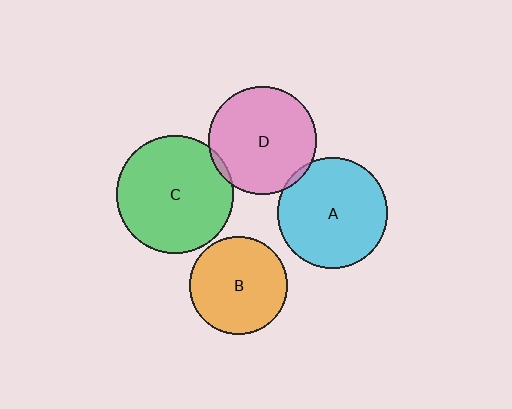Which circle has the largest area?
Circle C (green).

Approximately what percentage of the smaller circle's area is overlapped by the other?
Approximately 5%.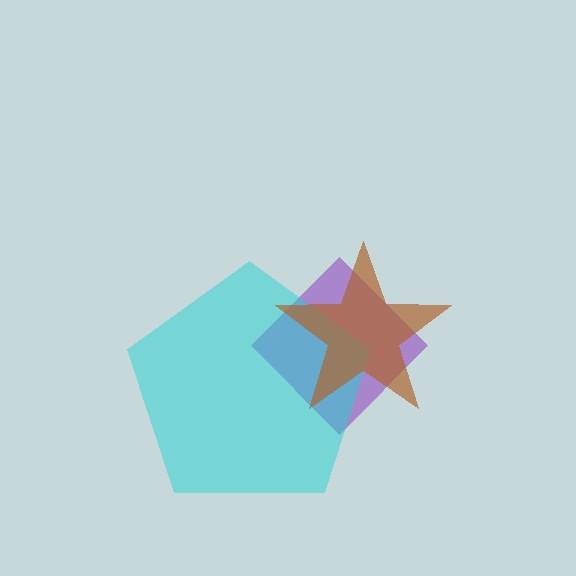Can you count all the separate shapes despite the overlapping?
Yes, there are 3 separate shapes.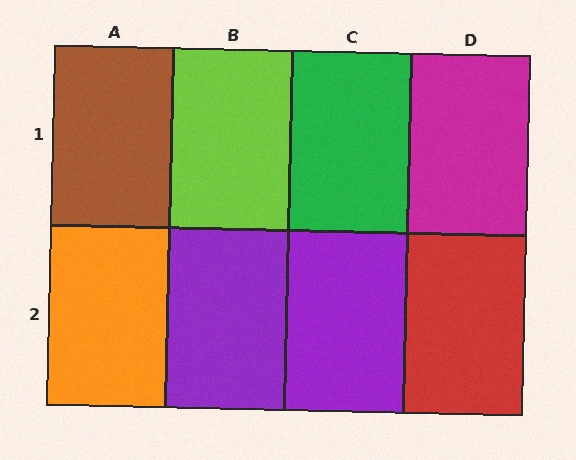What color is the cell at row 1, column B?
Lime.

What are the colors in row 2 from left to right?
Orange, purple, purple, red.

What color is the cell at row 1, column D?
Magenta.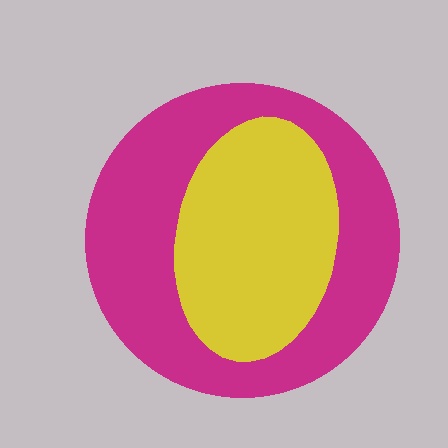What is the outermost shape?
The magenta circle.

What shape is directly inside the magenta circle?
The yellow ellipse.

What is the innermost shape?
The yellow ellipse.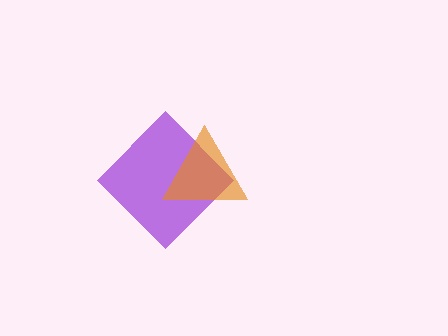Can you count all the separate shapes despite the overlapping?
Yes, there are 2 separate shapes.